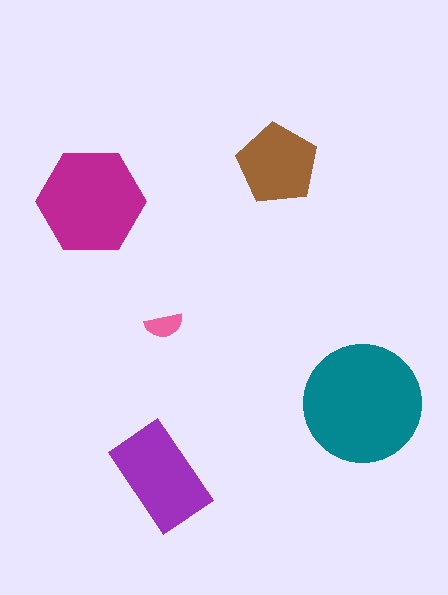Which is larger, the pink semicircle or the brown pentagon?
The brown pentagon.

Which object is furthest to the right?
The teal circle is rightmost.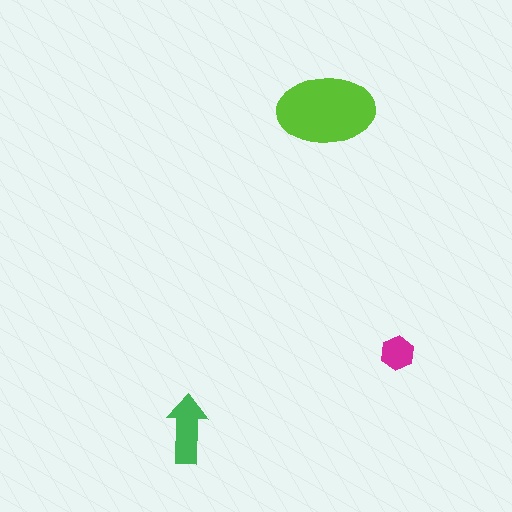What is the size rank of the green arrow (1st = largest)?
2nd.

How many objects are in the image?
There are 3 objects in the image.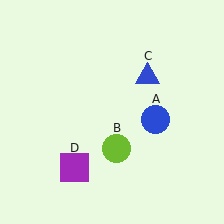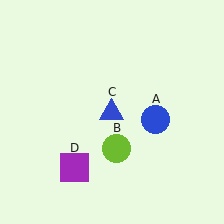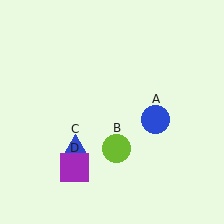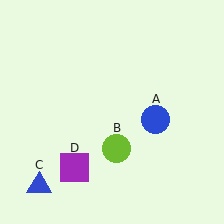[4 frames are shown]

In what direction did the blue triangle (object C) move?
The blue triangle (object C) moved down and to the left.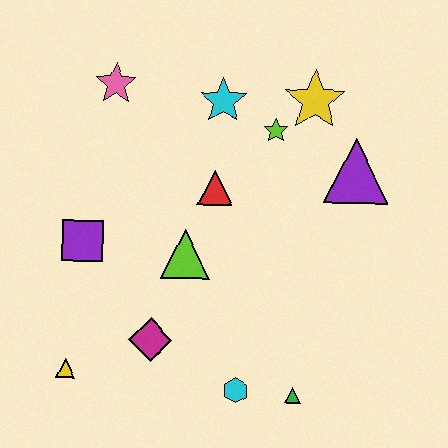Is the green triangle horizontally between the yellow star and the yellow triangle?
Yes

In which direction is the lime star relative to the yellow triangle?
The lime star is above the yellow triangle.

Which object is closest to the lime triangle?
The red triangle is closest to the lime triangle.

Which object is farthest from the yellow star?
The yellow triangle is farthest from the yellow star.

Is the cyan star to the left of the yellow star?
Yes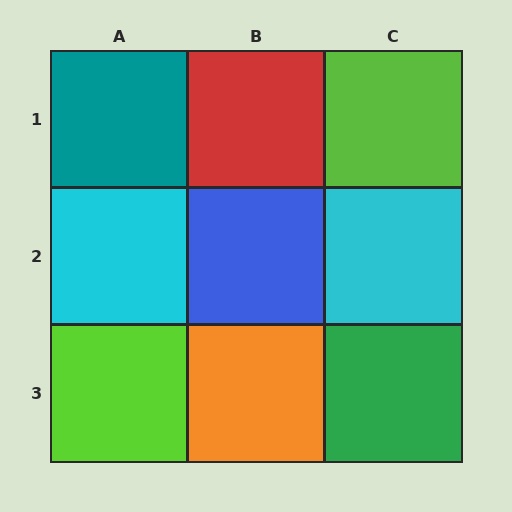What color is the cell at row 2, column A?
Cyan.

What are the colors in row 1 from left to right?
Teal, red, lime.